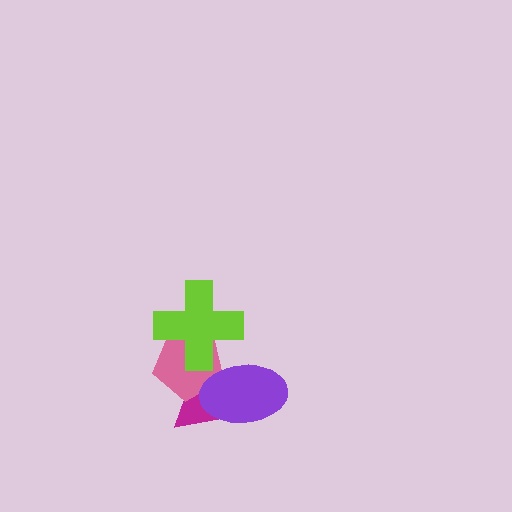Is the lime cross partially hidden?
No, no other shape covers it.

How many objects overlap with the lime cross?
2 objects overlap with the lime cross.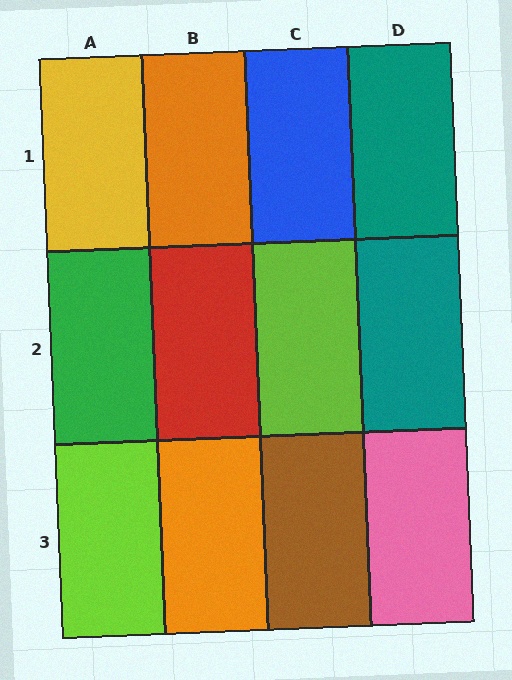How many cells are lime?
2 cells are lime.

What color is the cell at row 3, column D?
Pink.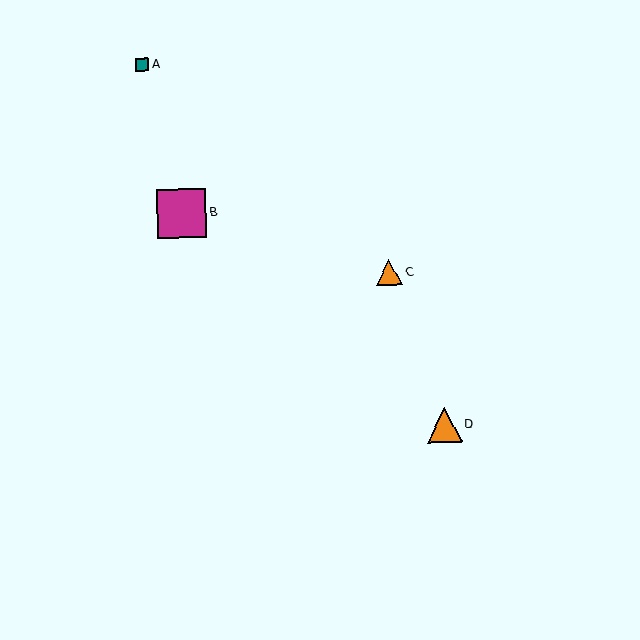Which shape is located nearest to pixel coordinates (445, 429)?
The orange triangle (labeled D) at (444, 425) is nearest to that location.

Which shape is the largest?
The magenta square (labeled B) is the largest.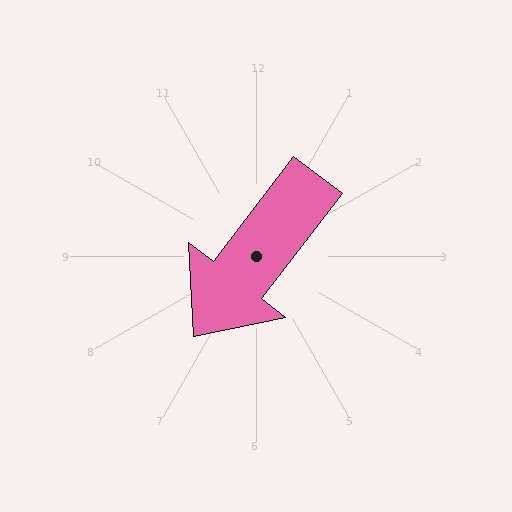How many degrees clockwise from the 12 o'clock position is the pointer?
Approximately 218 degrees.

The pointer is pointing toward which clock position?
Roughly 7 o'clock.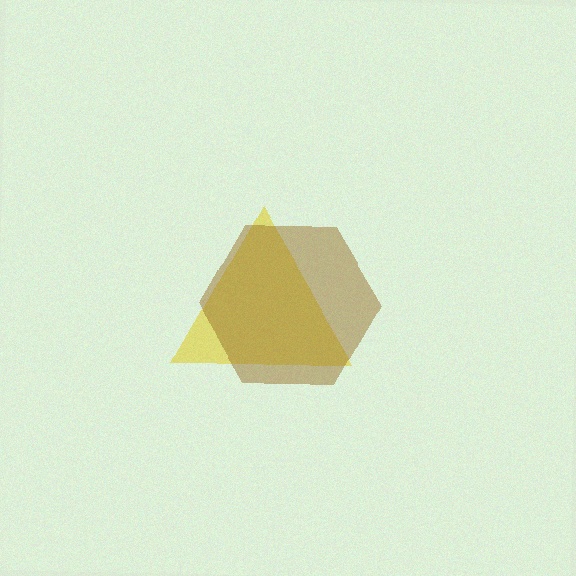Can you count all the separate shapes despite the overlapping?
Yes, there are 2 separate shapes.